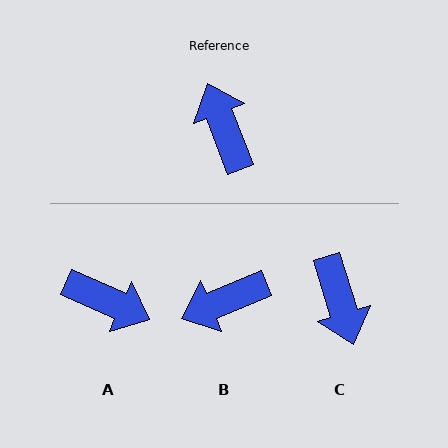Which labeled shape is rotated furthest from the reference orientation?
C, about 176 degrees away.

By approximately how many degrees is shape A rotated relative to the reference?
Approximately 135 degrees clockwise.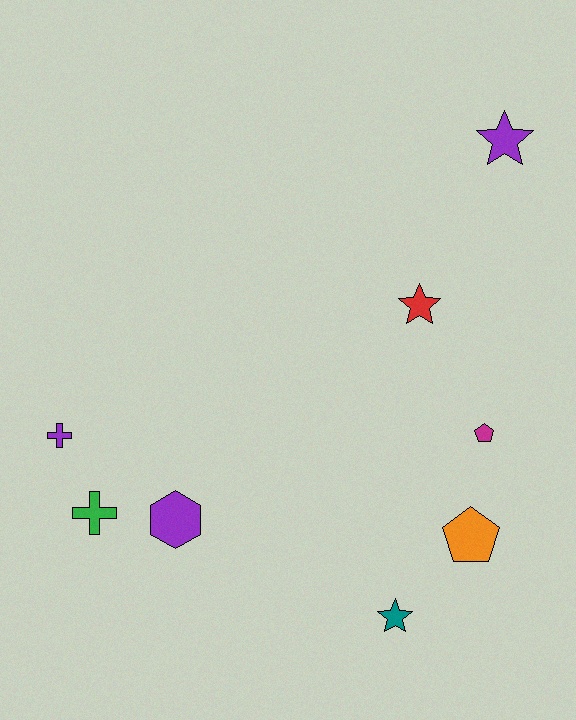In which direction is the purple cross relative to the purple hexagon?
The purple cross is to the left of the purple hexagon.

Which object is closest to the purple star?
The red star is closest to the purple star.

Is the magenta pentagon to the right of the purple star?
No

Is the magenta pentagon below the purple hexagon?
No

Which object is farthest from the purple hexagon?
The purple star is farthest from the purple hexagon.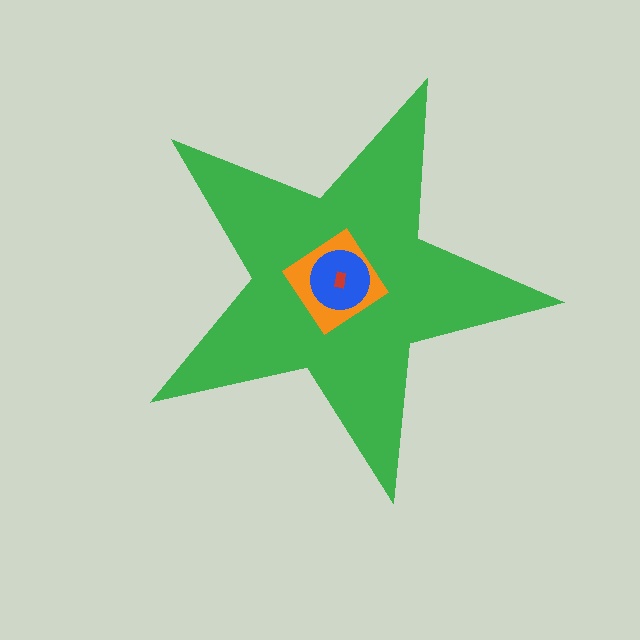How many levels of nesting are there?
4.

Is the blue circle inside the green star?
Yes.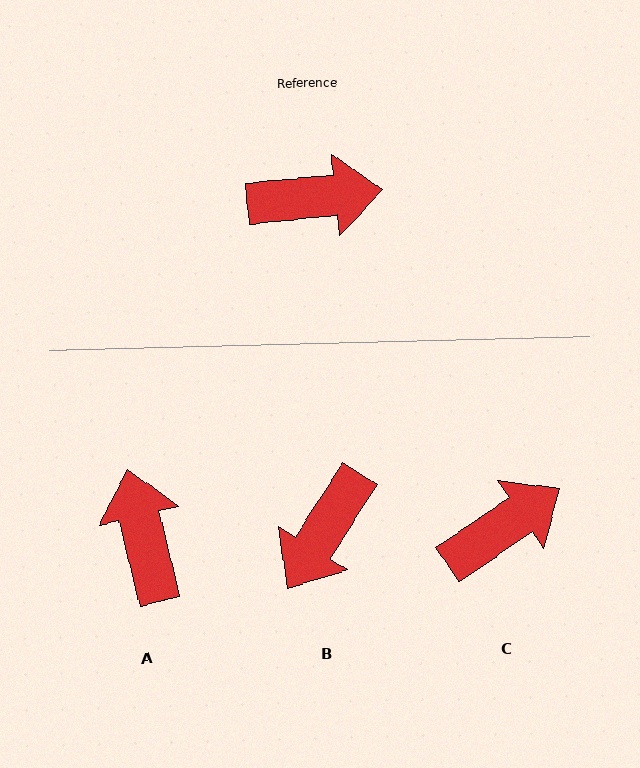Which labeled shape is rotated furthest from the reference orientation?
B, about 128 degrees away.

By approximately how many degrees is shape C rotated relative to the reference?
Approximately 29 degrees counter-clockwise.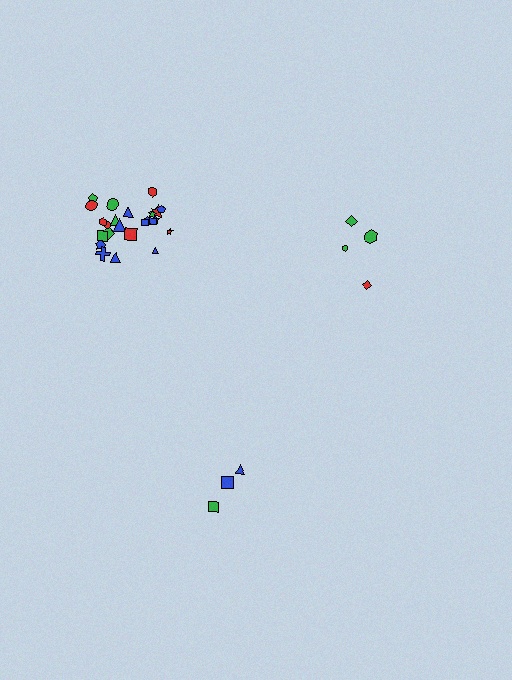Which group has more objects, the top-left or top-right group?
The top-left group.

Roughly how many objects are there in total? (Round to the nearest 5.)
Roughly 30 objects in total.